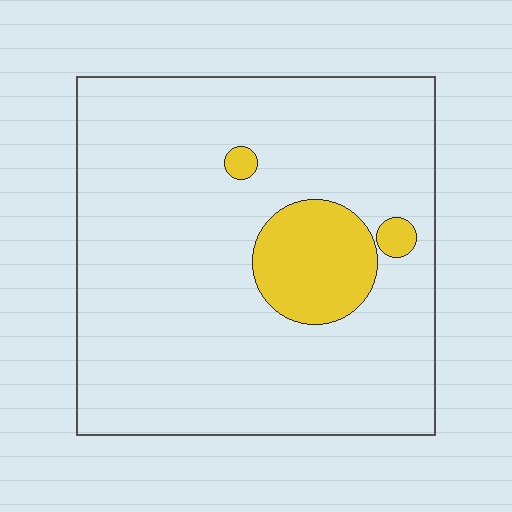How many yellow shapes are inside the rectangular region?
3.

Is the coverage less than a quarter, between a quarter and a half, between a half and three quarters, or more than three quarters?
Less than a quarter.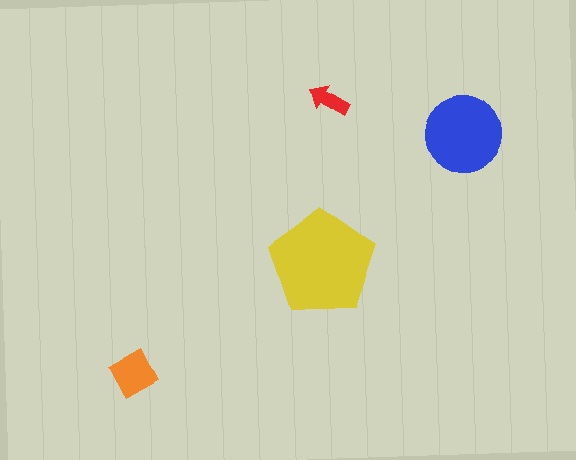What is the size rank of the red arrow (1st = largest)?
4th.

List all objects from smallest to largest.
The red arrow, the orange diamond, the blue circle, the yellow pentagon.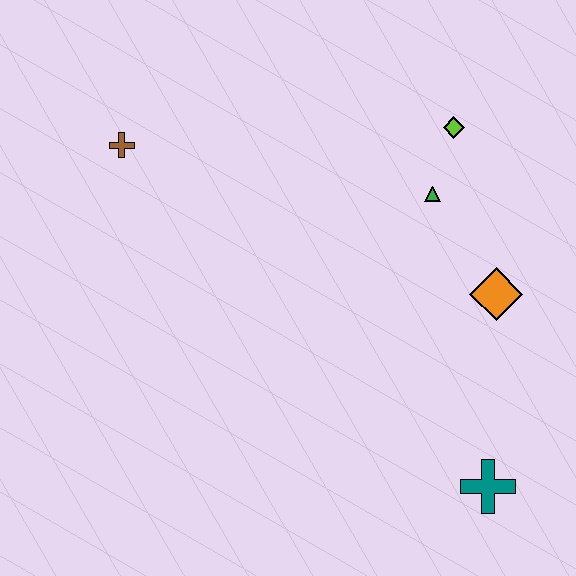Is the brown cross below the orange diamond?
No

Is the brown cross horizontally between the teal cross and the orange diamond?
No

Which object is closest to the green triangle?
The lime diamond is closest to the green triangle.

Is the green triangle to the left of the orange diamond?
Yes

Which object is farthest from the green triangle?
The brown cross is farthest from the green triangle.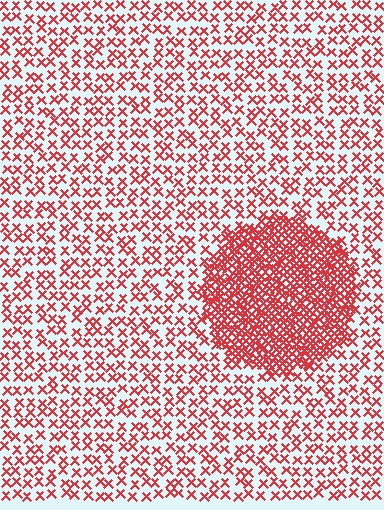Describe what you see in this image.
The image contains small red elements arranged at two different densities. A circle-shaped region is visible where the elements are more densely packed than the surrounding area.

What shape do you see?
I see a circle.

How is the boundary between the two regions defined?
The boundary is defined by a change in element density (approximately 2.9x ratio). All elements are the same color, size, and shape.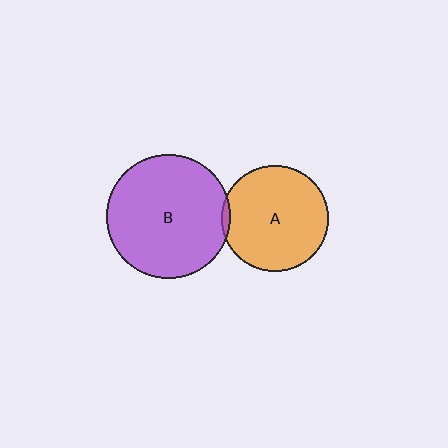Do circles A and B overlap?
Yes.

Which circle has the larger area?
Circle B (purple).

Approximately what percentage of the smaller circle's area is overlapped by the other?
Approximately 5%.